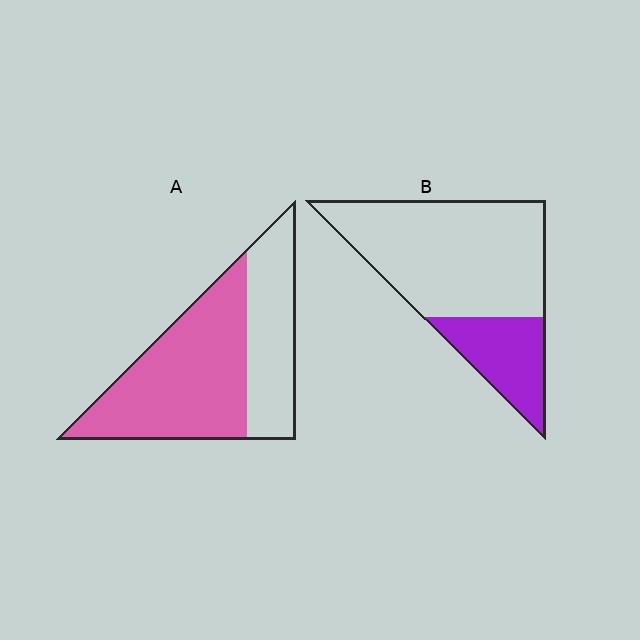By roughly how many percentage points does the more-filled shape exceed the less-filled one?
By roughly 35 percentage points (A over B).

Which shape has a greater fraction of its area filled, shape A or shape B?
Shape A.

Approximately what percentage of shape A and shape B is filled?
A is approximately 65% and B is approximately 25%.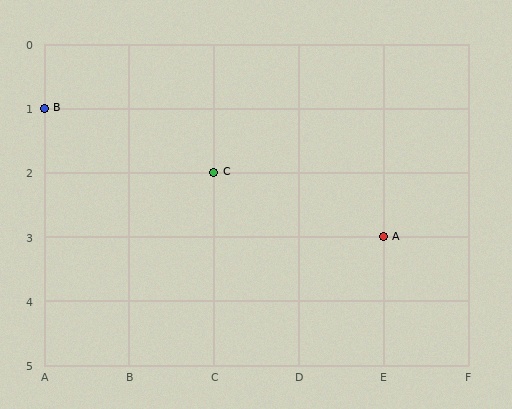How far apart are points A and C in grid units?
Points A and C are 2 columns and 1 row apart (about 2.2 grid units diagonally).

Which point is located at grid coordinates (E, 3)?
Point A is at (E, 3).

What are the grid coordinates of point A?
Point A is at grid coordinates (E, 3).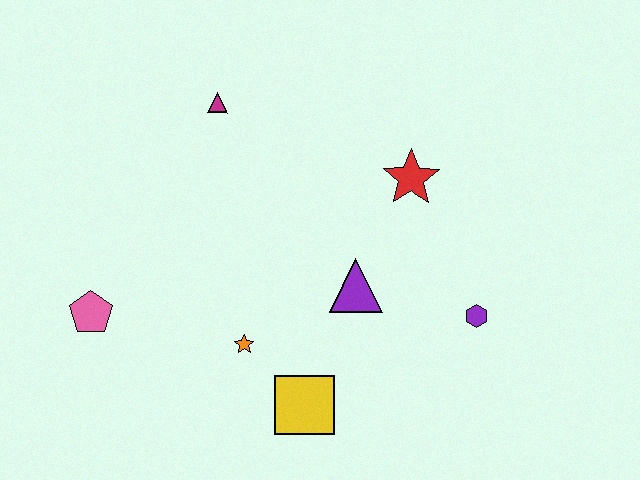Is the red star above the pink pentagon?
Yes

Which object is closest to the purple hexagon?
The purple triangle is closest to the purple hexagon.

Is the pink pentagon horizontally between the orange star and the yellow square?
No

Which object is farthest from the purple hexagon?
The pink pentagon is farthest from the purple hexagon.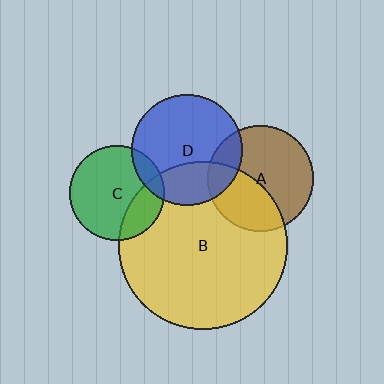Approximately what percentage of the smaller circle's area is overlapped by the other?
Approximately 40%.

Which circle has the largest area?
Circle B (yellow).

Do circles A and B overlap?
Yes.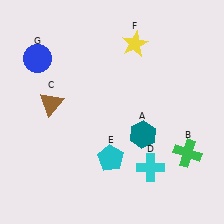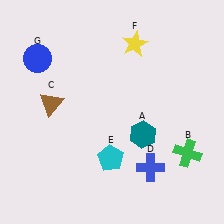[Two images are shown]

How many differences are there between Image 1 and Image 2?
There is 1 difference between the two images.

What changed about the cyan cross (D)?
In Image 1, D is cyan. In Image 2, it changed to blue.